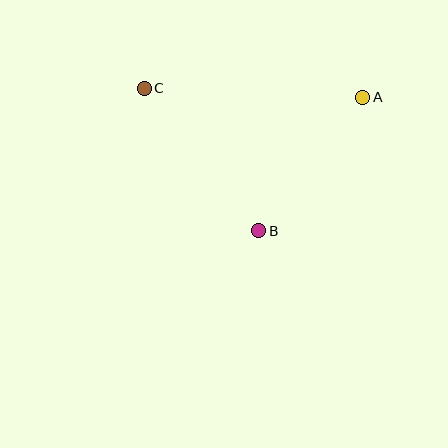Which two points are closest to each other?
Points A and B are closest to each other.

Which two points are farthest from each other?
Points A and C are farthest from each other.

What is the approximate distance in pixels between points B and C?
The distance between B and C is approximately 183 pixels.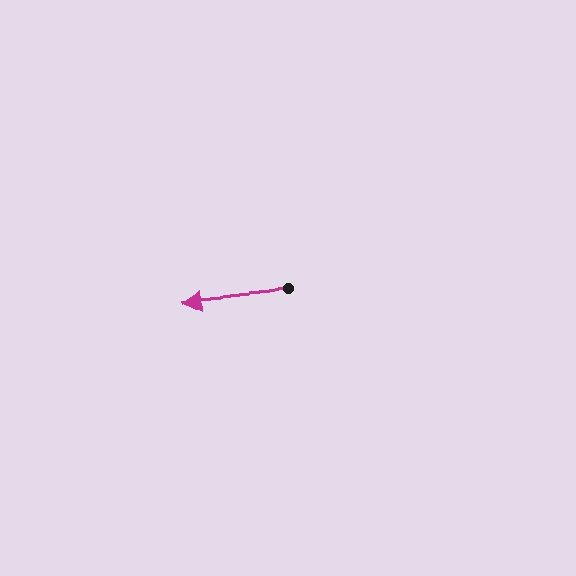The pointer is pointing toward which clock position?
Roughly 9 o'clock.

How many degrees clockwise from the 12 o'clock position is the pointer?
Approximately 264 degrees.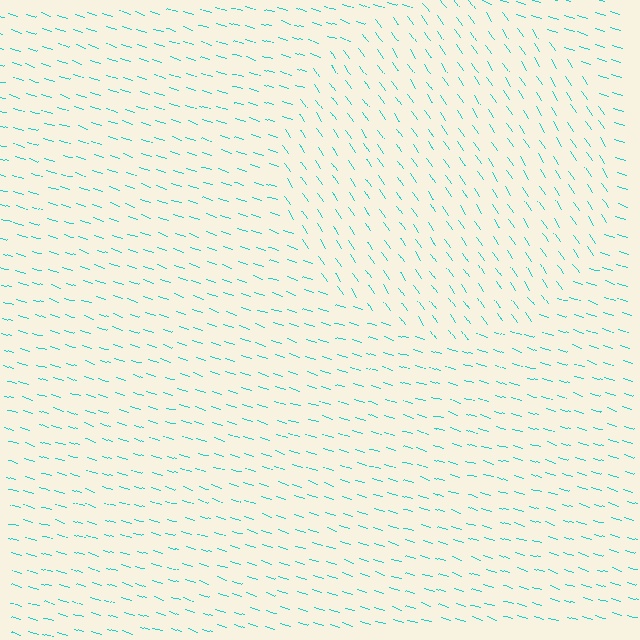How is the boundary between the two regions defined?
The boundary is defined purely by a change in line orientation (approximately 38 degrees difference). All lines are the same color and thickness.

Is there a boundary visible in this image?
Yes, there is a texture boundary formed by a change in line orientation.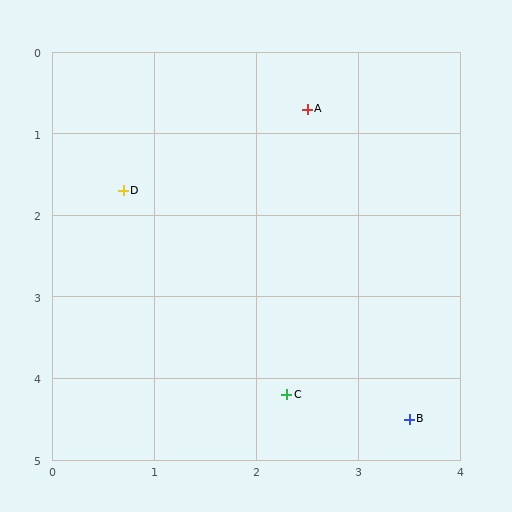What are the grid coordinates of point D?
Point D is at approximately (0.7, 1.7).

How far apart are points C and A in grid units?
Points C and A are about 3.5 grid units apart.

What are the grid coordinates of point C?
Point C is at approximately (2.3, 4.2).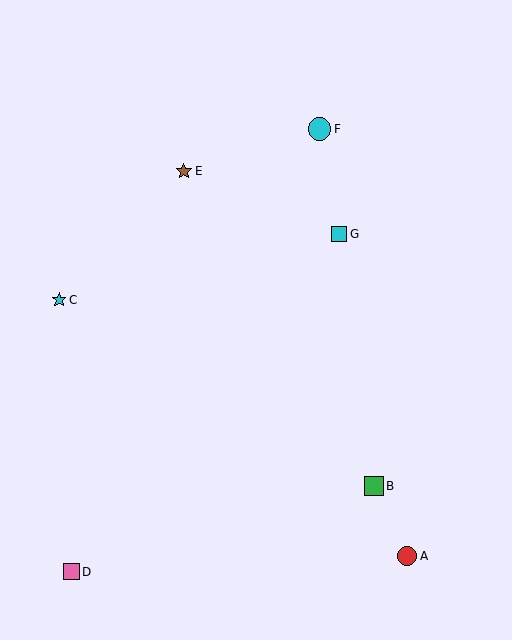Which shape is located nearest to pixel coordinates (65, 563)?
The pink square (labeled D) at (71, 572) is nearest to that location.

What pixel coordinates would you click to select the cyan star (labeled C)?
Click at (59, 300) to select the cyan star C.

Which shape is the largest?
The cyan circle (labeled F) is the largest.